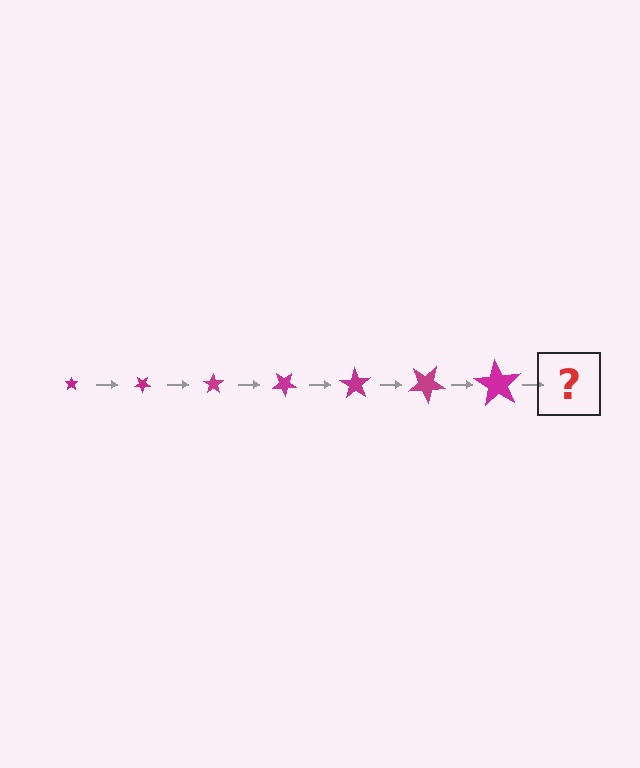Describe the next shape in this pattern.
It should be a star, larger than the previous one and rotated 245 degrees from the start.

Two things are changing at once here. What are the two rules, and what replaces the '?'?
The two rules are that the star grows larger each step and it rotates 35 degrees each step. The '?' should be a star, larger than the previous one and rotated 245 degrees from the start.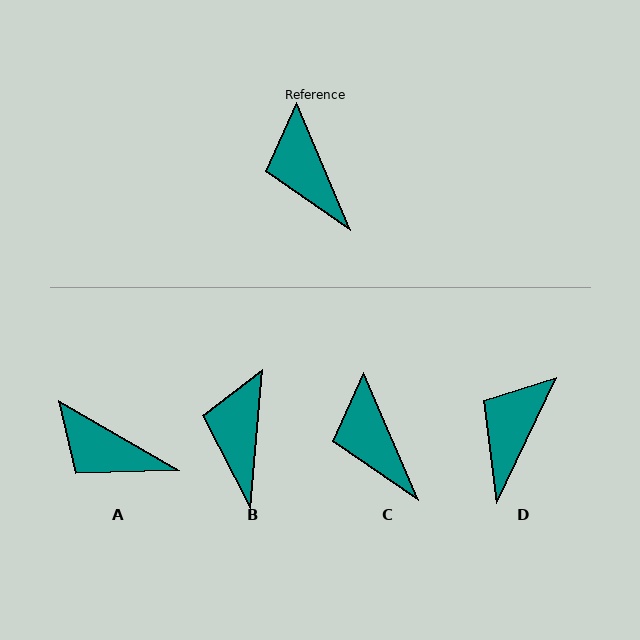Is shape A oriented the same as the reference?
No, it is off by about 37 degrees.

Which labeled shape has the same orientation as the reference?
C.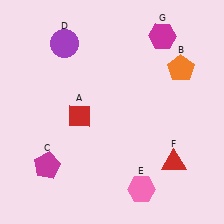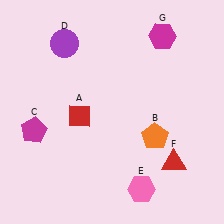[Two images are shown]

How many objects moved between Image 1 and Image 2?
2 objects moved between the two images.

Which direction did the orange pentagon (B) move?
The orange pentagon (B) moved down.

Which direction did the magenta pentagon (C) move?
The magenta pentagon (C) moved up.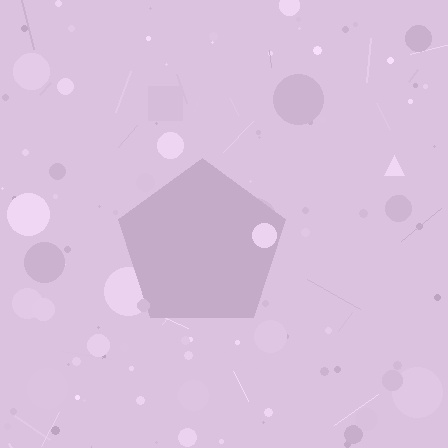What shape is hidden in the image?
A pentagon is hidden in the image.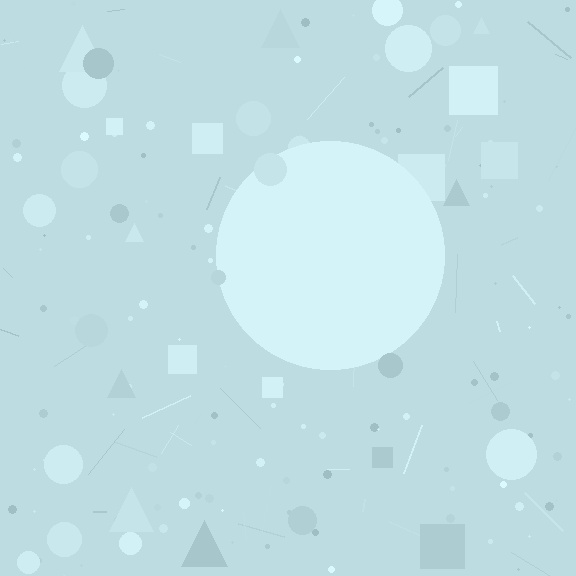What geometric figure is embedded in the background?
A circle is embedded in the background.